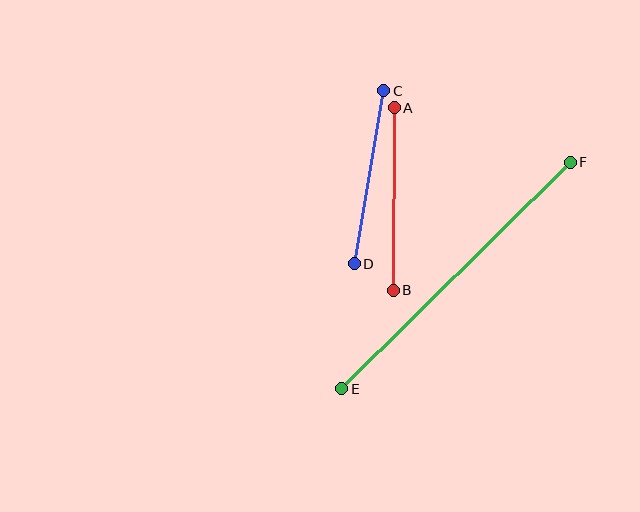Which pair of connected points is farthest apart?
Points E and F are farthest apart.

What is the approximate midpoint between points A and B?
The midpoint is at approximately (394, 199) pixels.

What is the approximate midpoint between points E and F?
The midpoint is at approximately (456, 275) pixels.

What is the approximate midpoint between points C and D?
The midpoint is at approximately (369, 177) pixels.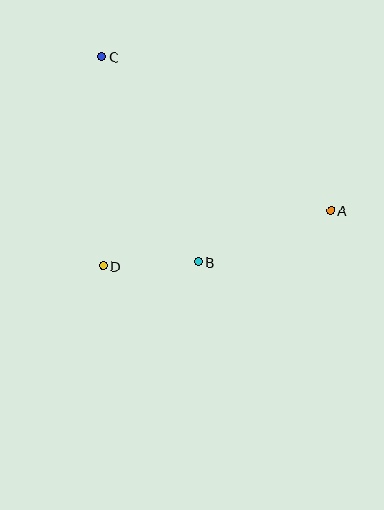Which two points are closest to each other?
Points B and D are closest to each other.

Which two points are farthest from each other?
Points A and C are farthest from each other.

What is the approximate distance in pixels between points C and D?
The distance between C and D is approximately 209 pixels.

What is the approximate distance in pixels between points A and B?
The distance between A and B is approximately 142 pixels.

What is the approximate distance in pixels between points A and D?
The distance between A and D is approximately 235 pixels.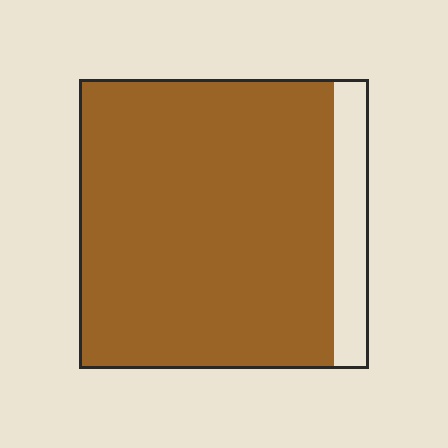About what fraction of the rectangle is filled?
About seven eighths (7/8).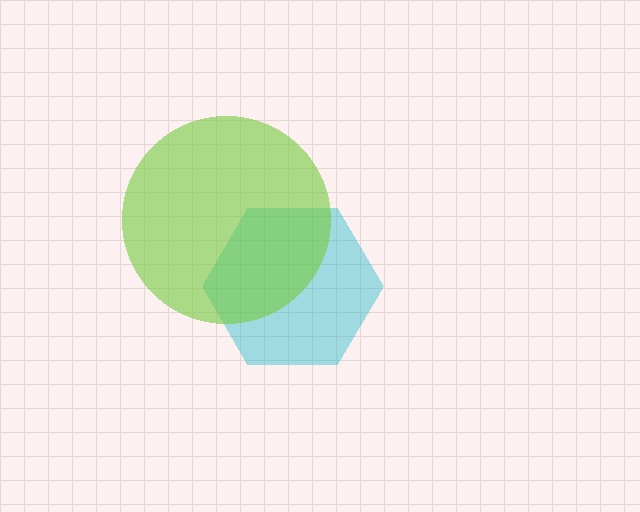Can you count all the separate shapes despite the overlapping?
Yes, there are 2 separate shapes.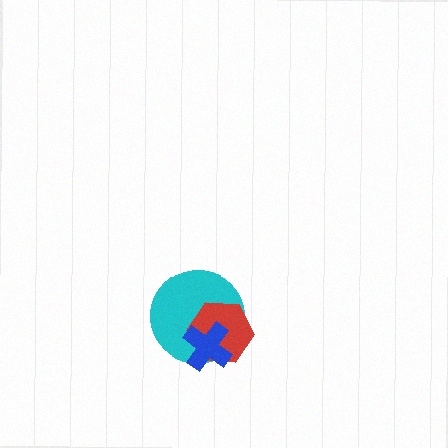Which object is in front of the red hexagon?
The blue cross is in front of the red hexagon.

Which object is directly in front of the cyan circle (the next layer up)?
The red hexagon is directly in front of the cyan circle.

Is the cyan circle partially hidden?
Yes, it is partially covered by another shape.